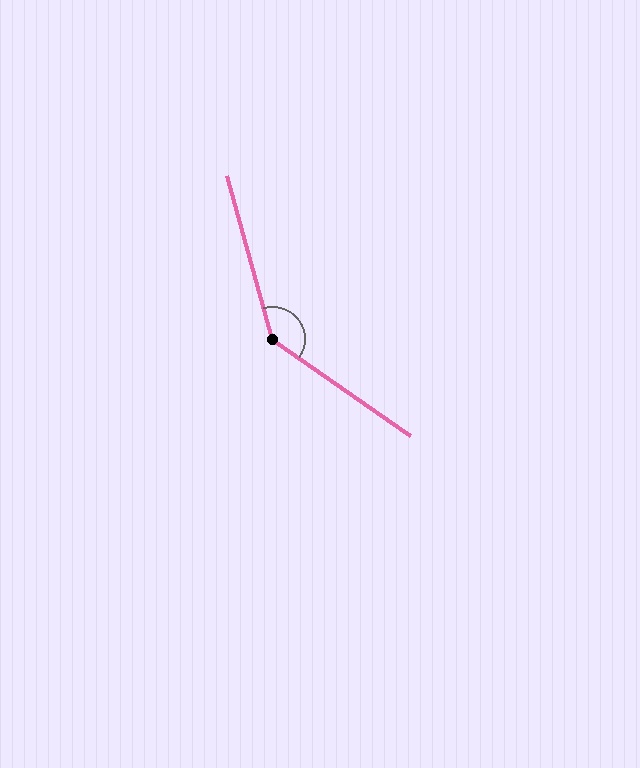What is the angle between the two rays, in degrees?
Approximately 140 degrees.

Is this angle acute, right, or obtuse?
It is obtuse.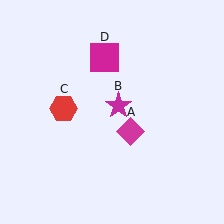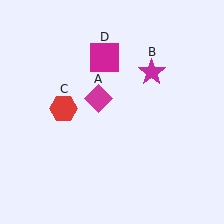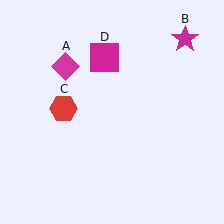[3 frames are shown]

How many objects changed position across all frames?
2 objects changed position: magenta diamond (object A), magenta star (object B).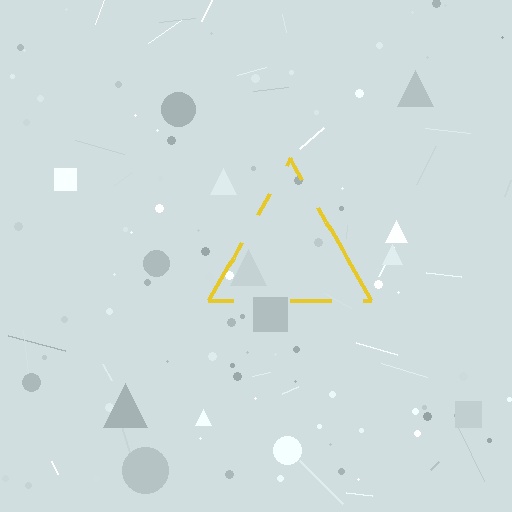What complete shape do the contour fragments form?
The contour fragments form a triangle.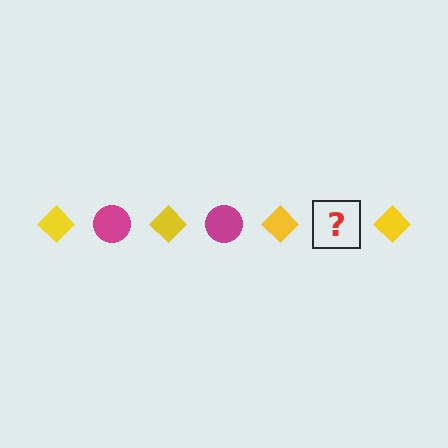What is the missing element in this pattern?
The missing element is a magenta circle.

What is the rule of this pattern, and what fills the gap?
The rule is that the pattern alternates between yellow diamond and magenta circle. The gap should be filled with a magenta circle.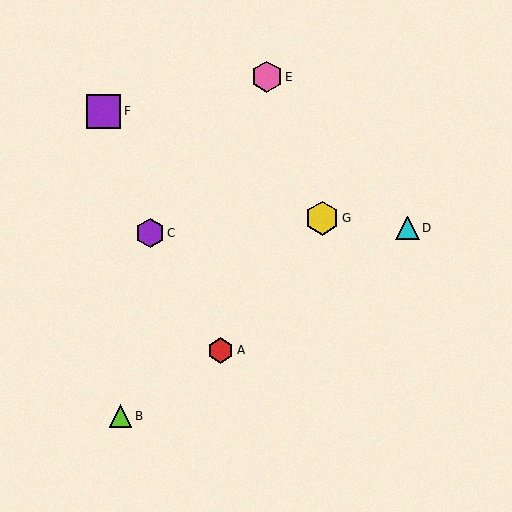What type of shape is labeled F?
Shape F is a purple square.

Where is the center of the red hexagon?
The center of the red hexagon is at (221, 350).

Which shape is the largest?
The purple square (labeled F) is the largest.